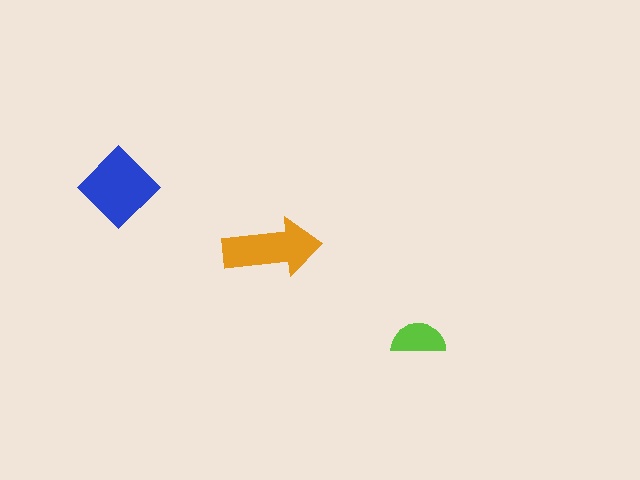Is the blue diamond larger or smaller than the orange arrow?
Larger.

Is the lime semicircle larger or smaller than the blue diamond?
Smaller.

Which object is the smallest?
The lime semicircle.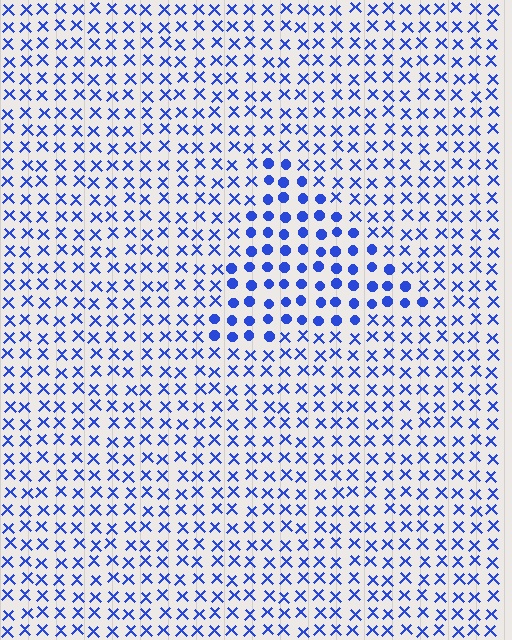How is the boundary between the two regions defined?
The boundary is defined by a change in element shape: circles inside vs. X marks outside. All elements share the same color and spacing.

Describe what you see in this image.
The image is filled with small blue elements arranged in a uniform grid. A triangle-shaped region contains circles, while the surrounding area contains X marks. The boundary is defined purely by the change in element shape.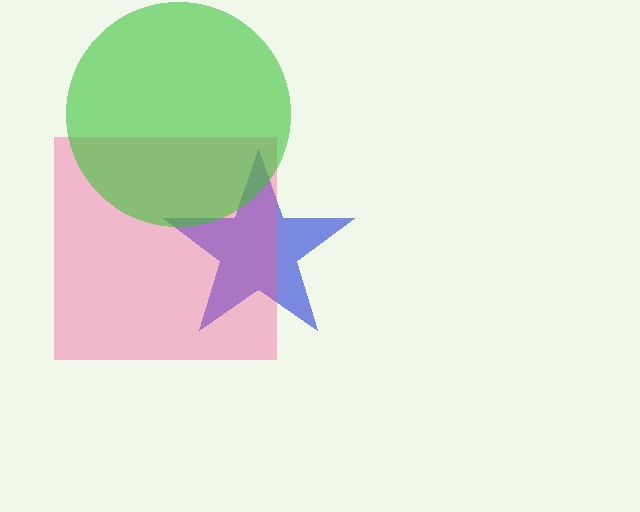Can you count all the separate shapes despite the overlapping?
Yes, there are 3 separate shapes.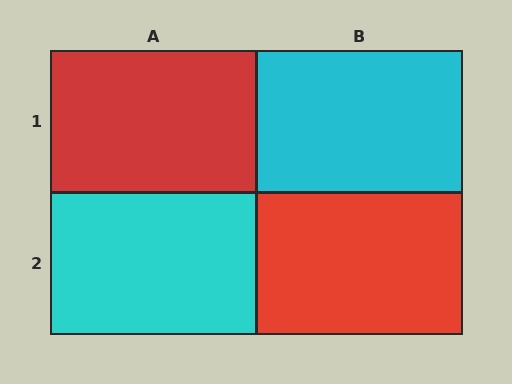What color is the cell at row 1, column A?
Red.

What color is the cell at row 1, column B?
Cyan.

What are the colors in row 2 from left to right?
Cyan, red.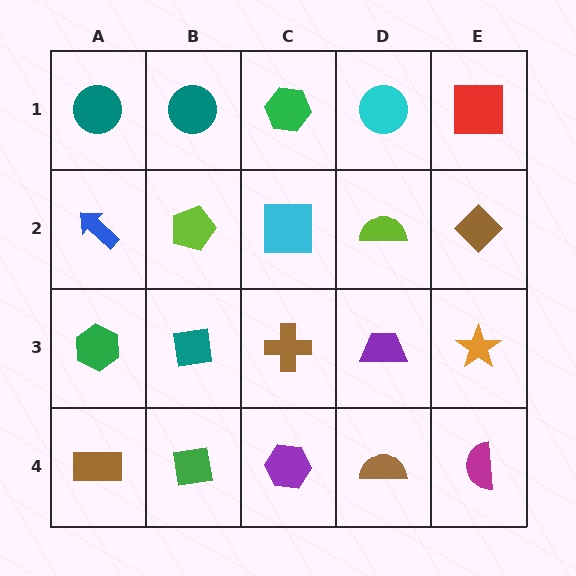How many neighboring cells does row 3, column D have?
4.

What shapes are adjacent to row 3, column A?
A blue arrow (row 2, column A), a brown rectangle (row 4, column A), a teal square (row 3, column B).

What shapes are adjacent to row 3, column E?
A brown diamond (row 2, column E), a magenta semicircle (row 4, column E), a purple trapezoid (row 3, column D).